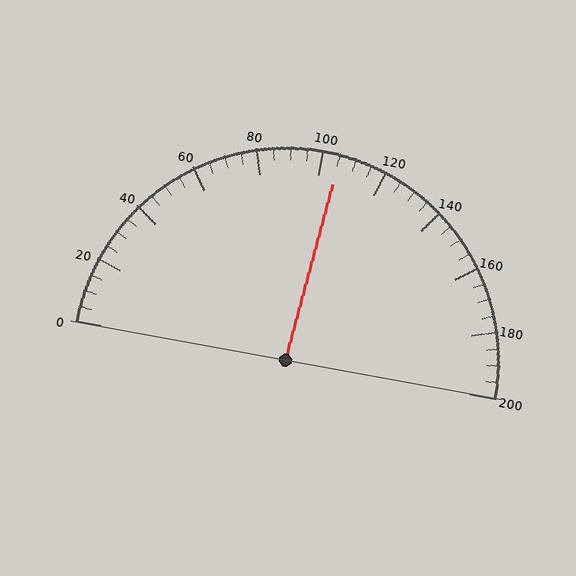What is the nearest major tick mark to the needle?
The nearest major tick mark is 100.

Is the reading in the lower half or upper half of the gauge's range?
The reading is in the upper half of the range (0 to 200).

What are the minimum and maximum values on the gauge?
The gauge ranges from 0 to 200.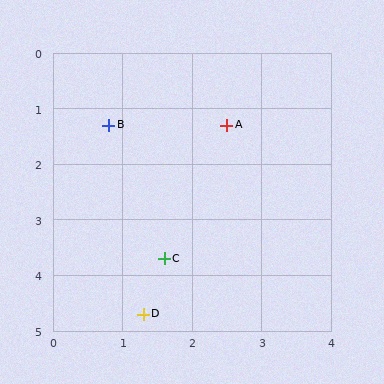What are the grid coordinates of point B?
Point B is at approximately (0.8, 1.3).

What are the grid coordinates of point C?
Point C is at approximately (1.6, 3.7).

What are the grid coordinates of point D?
Point D is at approximately (1.3, 4.7).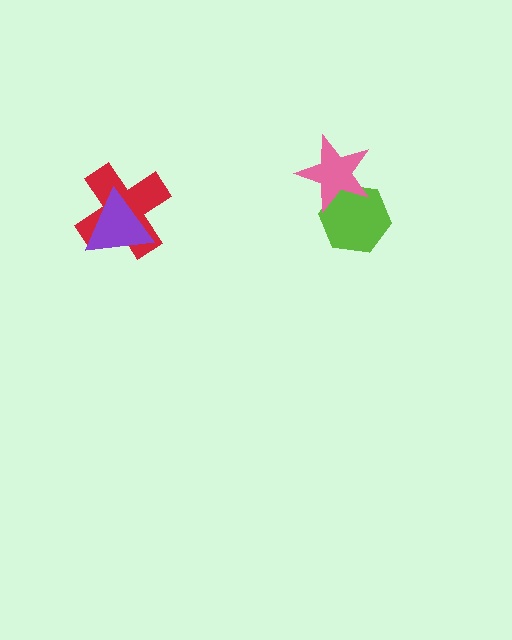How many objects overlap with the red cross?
1 object overlaps with the red cross.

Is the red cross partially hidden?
Yes, it is partially covered by another shape.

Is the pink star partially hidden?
No, no other shape covers it.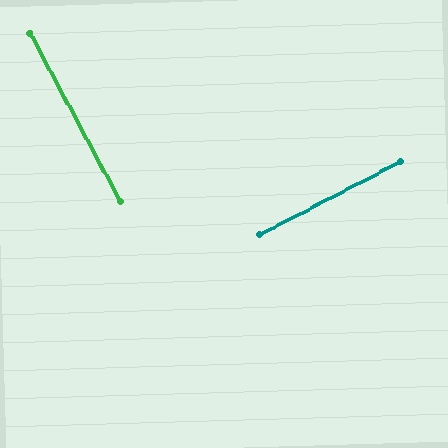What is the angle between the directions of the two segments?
Approximately 89 degrees.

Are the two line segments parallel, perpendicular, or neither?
Perpendicular — they meet at approximately 89°.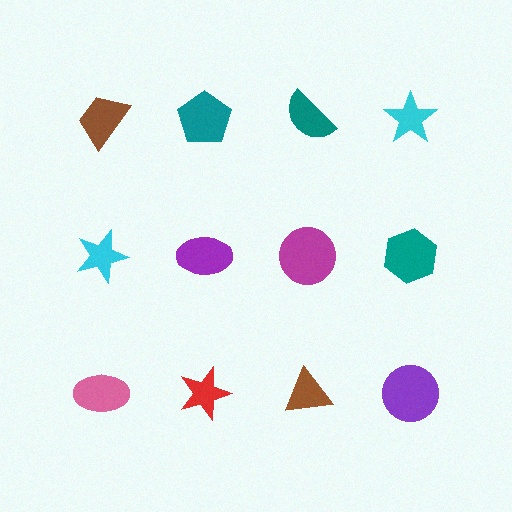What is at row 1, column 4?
A cyan star.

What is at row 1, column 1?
A brown trapezoid.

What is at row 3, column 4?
A purple circle.